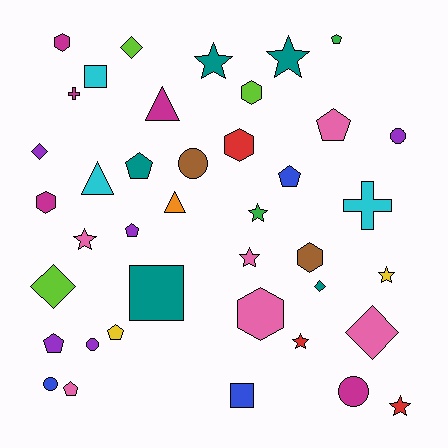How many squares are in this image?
There are 3 squares.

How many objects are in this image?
There are 40 objects.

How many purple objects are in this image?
There are 5 purple objects.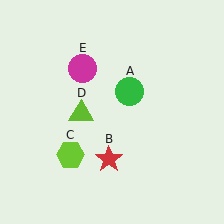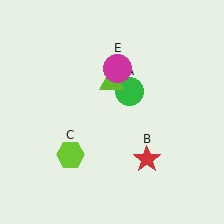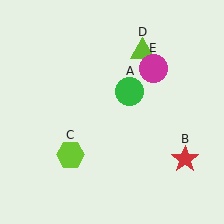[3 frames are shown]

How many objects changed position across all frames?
3 objects changed position: red star (object B), lime triangle (object D), magenta circle (object E).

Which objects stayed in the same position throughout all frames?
Green circle (object A) and lime hexagon (object C) remained stationary.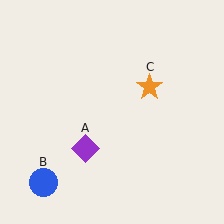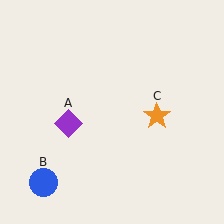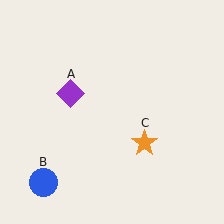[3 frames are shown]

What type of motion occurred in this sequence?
The purple diamond (object A), orange star (object C) rotated clockwise around the center of the scene.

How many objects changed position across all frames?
2 objects changed position: purple diamond (object A), orange star (object C).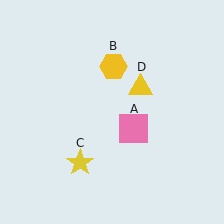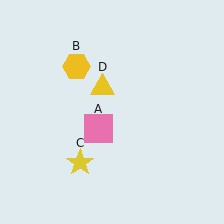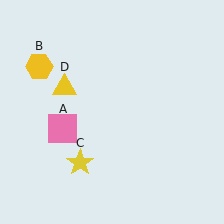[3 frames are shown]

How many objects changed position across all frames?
3 objects changed position: pink square (object A), yellow hexagon (object B), yellow triangle (object D).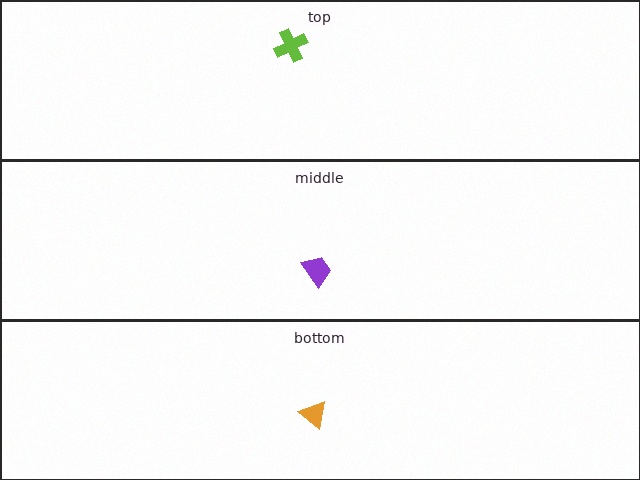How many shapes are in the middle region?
1.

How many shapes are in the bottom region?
1.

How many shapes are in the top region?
1.